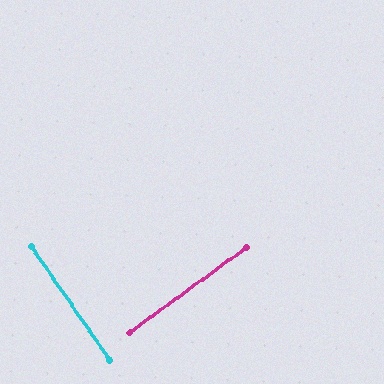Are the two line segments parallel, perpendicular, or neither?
Perpendicular — they meet at approximately 89°.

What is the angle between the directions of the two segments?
Approximately 89 degrees.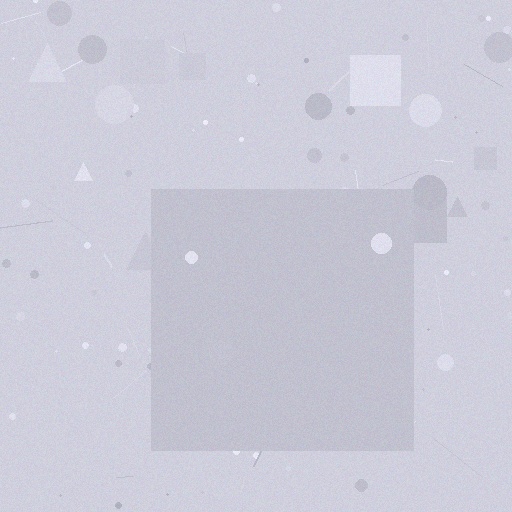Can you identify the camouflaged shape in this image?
The camouflaged shape is a square.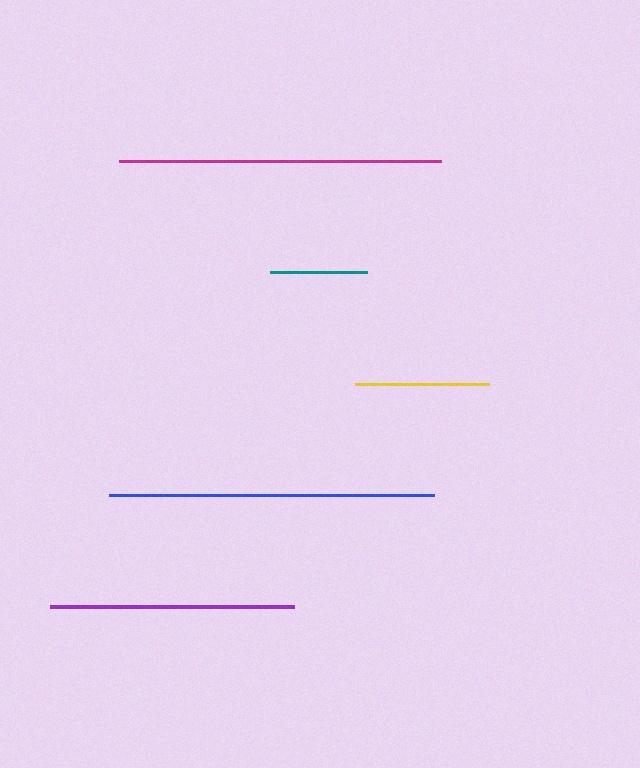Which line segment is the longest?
The blue line is the longest at approximately 324 pixels.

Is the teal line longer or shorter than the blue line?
The blue line is longer than the teal line.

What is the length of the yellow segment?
The yellow segment is approximately 134 pixels long.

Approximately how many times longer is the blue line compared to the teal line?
The blue line is approximately 3.3 times the length of the teal line.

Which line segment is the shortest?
The teal line is the shortest at approximately 97 pixels.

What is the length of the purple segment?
The purple segment is approximately 244 pixels long.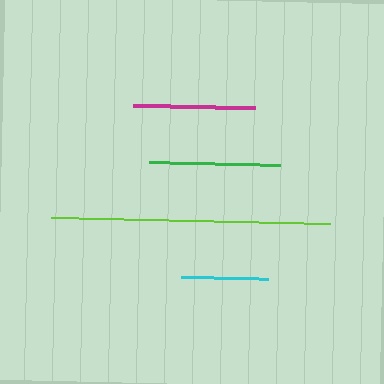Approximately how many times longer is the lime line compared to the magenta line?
The lime line is approximately 2.3 times the length of the magenta line.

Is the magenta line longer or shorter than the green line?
The green line is longer than the magenta line.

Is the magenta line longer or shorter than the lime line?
The lime line is longer than the magenta line.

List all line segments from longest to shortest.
From longest to shortest: lime, green, magenta, cyan.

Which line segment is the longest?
The lime line is the longest at approximately 278 pixels.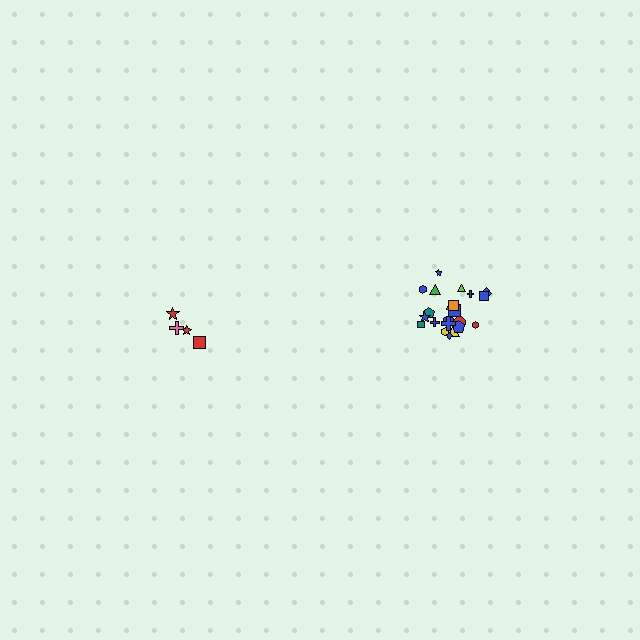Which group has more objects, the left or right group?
The right group.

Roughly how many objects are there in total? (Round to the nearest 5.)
Roughly 25 objects in total.